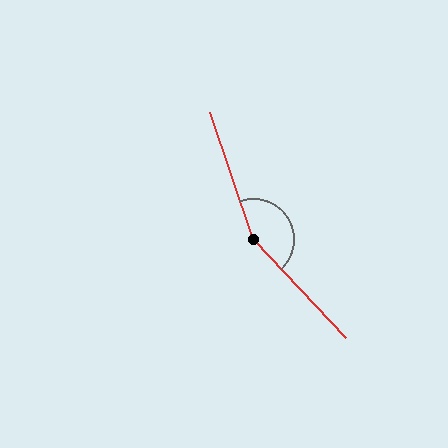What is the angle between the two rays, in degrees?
Approximately 156 degrees.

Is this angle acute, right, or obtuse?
It is obtuse.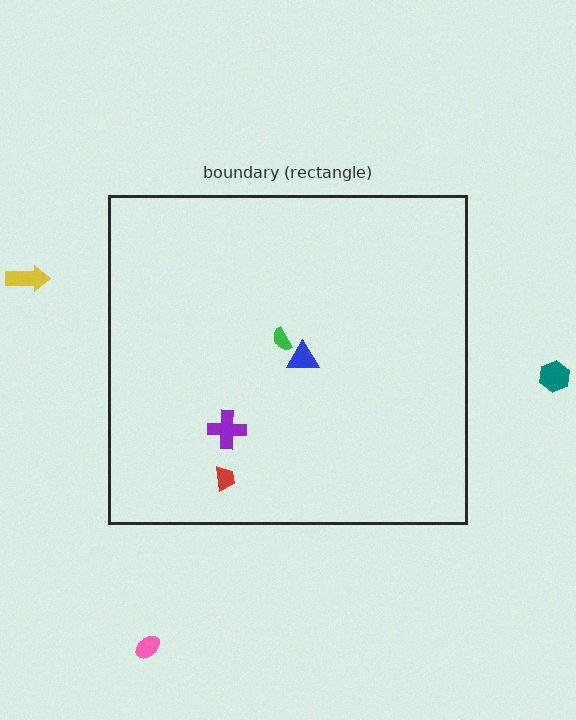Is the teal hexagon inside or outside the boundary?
Outside.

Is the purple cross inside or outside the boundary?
Inside.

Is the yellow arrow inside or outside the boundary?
Outside.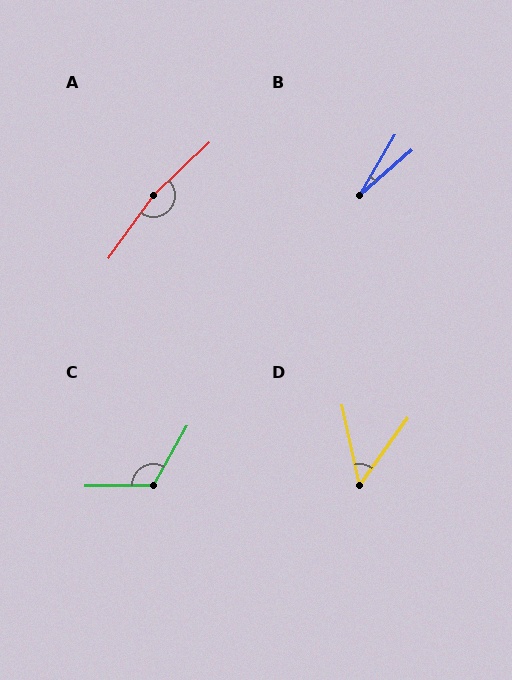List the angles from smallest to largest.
B (19°), D (48°), C (120°), A (169°).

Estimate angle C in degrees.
Approximately 120 degrees.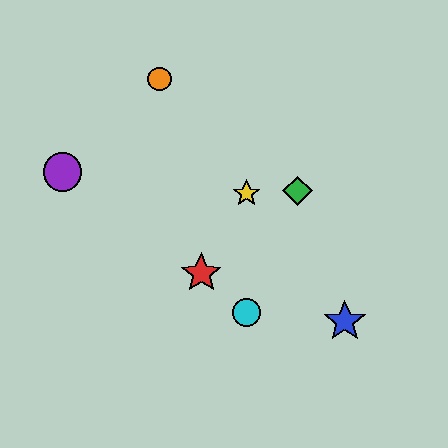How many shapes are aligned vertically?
2 shapes (the yellow star, the cyan circle) are aligned vertically.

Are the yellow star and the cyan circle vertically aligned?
Yes, both are at x≈246.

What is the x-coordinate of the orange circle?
The orange circle is at x≈160.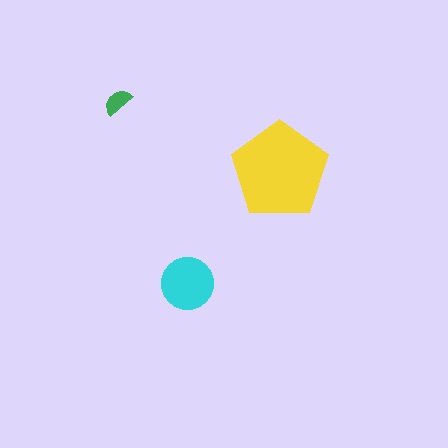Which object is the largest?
The yellow pentagon.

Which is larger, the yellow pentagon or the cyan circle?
The yellow pentagon.